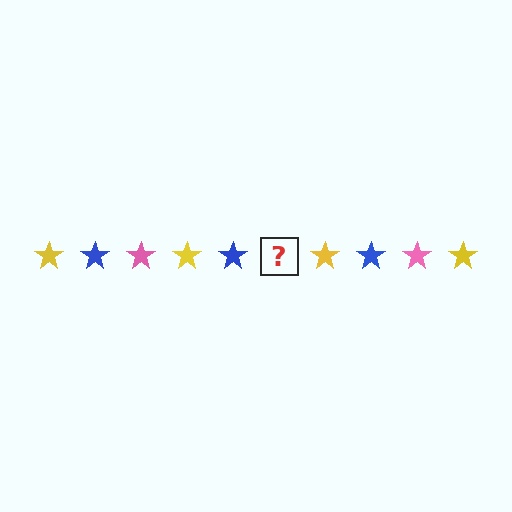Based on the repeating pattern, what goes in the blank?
The blank should be a pink star.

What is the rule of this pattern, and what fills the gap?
The rule is that the pattern cycles through yellow, blue, pink stars. The gap should be filled with a pink star.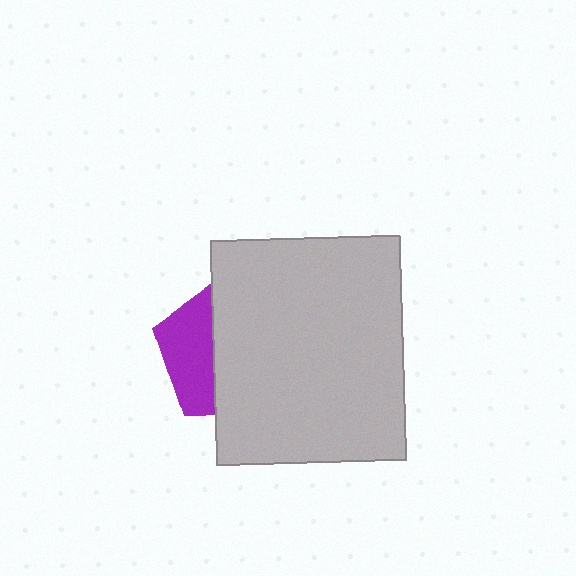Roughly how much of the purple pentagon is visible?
A small part of it is visible (roughly 36%).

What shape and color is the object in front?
The object in front is a light gray rectangle.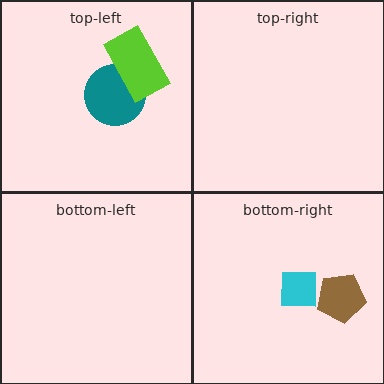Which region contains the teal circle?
The top-left region.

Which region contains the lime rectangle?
The top-left region.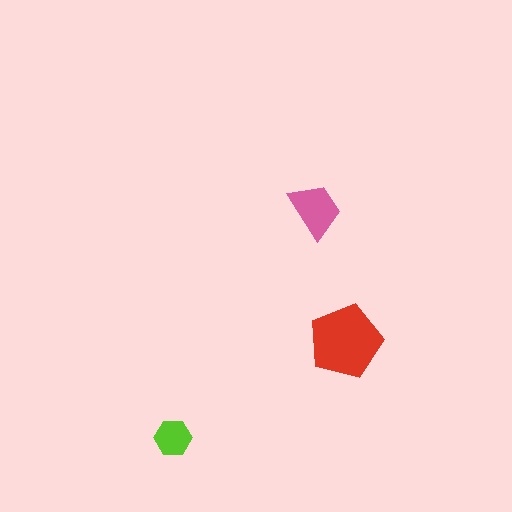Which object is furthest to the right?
The red pentagon is rightmost.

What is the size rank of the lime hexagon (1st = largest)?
3rd.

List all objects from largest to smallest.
The red pentagon, the pink trapezoid, the lime hexagon.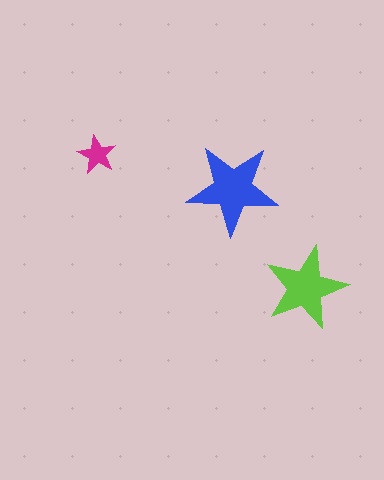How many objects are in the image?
There are 3 objects in the image.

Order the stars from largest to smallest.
the blue one, the lime one, the magenta one.